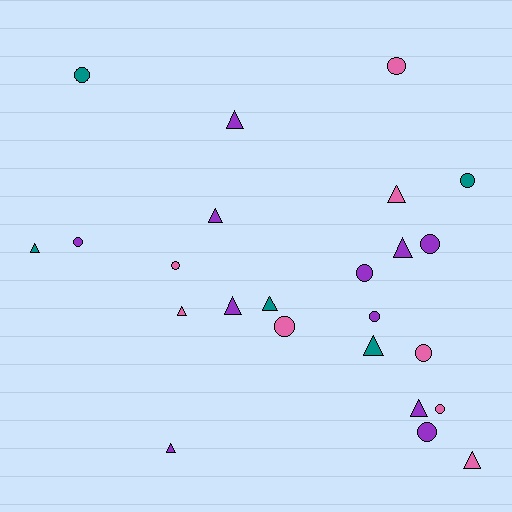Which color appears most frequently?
Purple, with 11 objects.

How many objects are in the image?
There are 24 objects.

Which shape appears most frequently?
Triangle, with 12 objects.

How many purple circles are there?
There are 5 purple circles.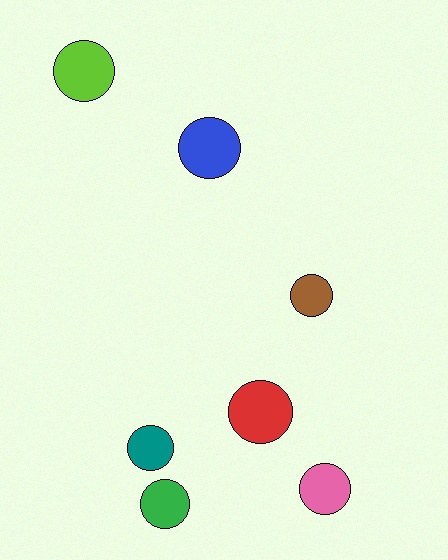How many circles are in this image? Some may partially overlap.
There are 7 circles.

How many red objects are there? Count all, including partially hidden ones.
There is 1 red object.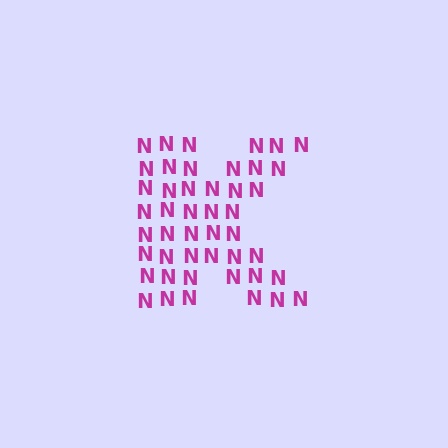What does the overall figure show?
The overall figure shows the letter K.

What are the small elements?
The small elements are letter N's.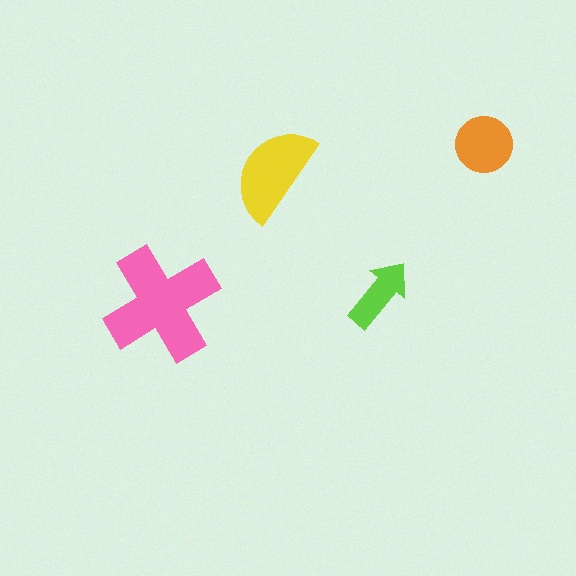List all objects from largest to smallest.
The pink cross, the yellow semicircle, the orange circle, the lime arrow.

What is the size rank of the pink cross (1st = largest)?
1st.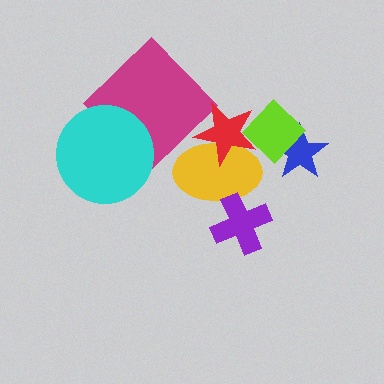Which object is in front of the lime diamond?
The red star is in front of the lime diamond.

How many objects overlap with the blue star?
1 object overlaps with the blue star.